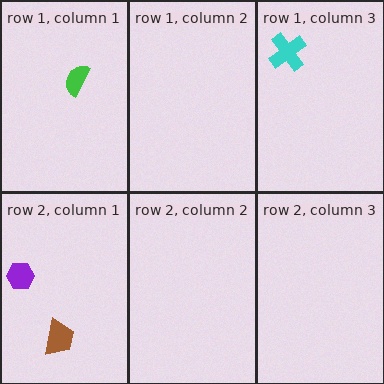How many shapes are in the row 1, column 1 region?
1.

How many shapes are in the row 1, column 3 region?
1.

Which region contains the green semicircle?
The row 1, column 1 region.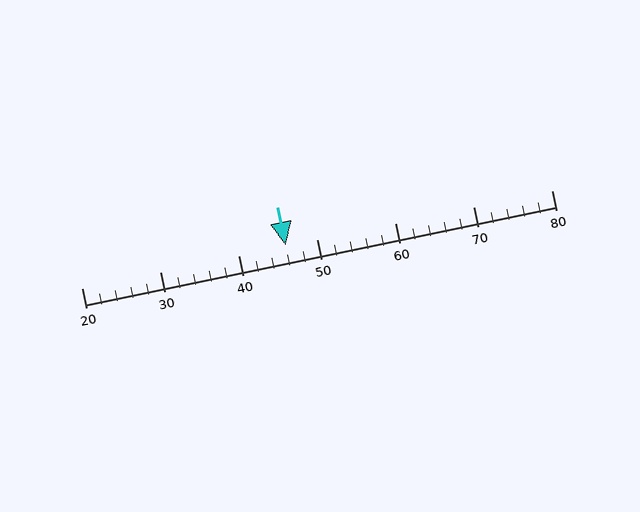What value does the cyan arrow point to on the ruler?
The cyan arrow points to approximately 46.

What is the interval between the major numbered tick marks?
The major tick marks are spaced 10 units apart.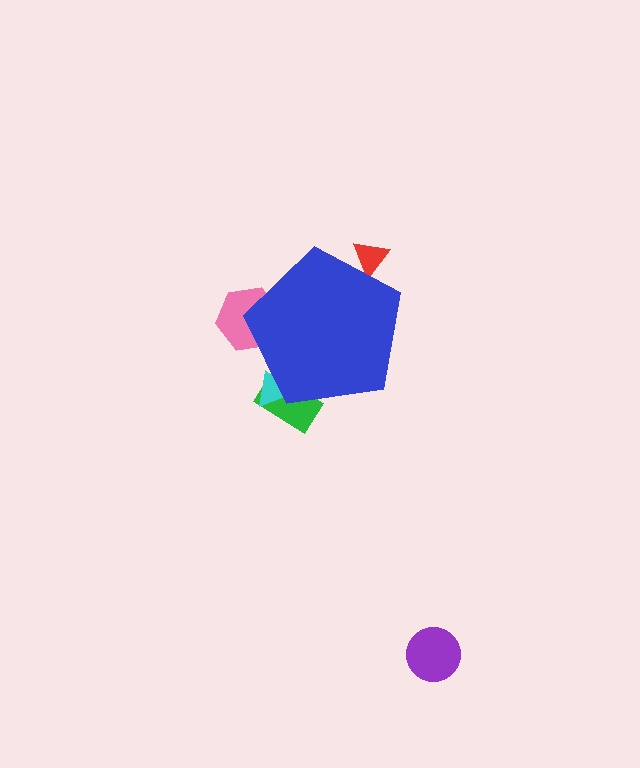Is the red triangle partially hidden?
Yes, the red triangle is partially hidden behind the blue pentagon.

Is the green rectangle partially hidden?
Yes, the green rectangle is partially hidden behind the blue pentagon.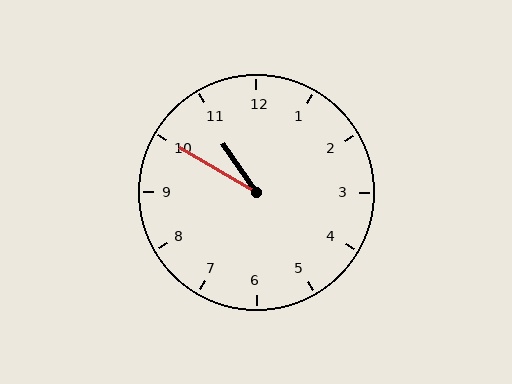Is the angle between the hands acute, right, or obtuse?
It is acute.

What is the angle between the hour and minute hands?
Approximately 25 degrees.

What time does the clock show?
10:50.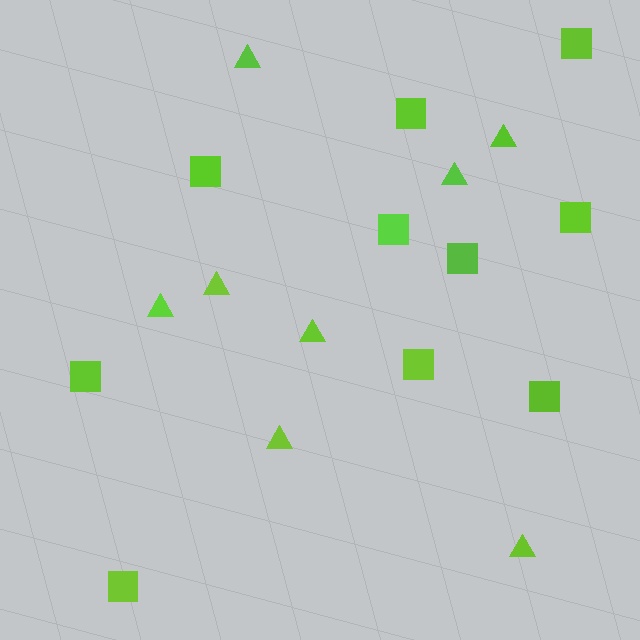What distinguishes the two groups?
There are 2 groups: one group of triangles (8) and one group of squares (10).